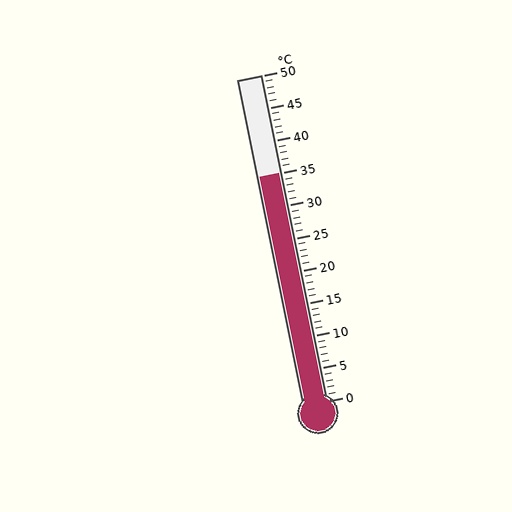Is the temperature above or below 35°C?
The temperature is at 35°C.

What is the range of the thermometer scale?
The thermometer scale ranges from 0°C to 50°C.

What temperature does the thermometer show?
The thermometer shows approximately 35°C.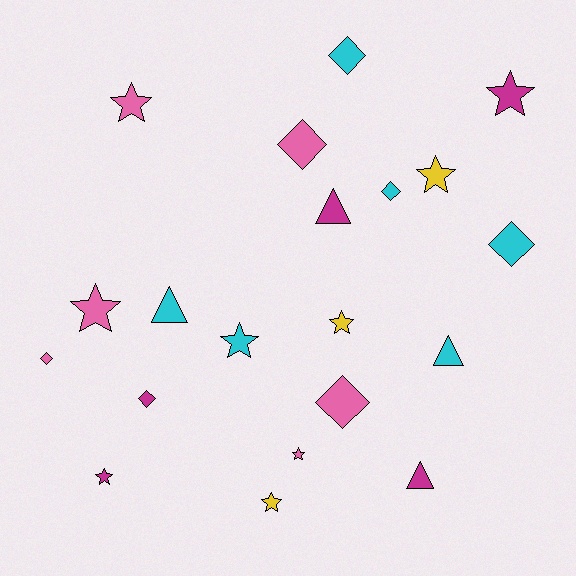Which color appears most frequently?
Cyan, with 6 objects.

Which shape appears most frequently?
Star, with 9 objects.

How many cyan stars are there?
There is 1 cyan star.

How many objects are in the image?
There are 20 objects.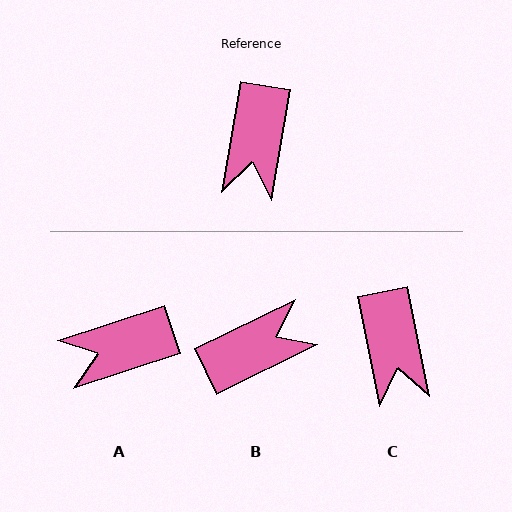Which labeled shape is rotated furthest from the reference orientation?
B, about 126 degrees away.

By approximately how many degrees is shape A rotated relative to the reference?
Approximately 62 degrees clockwise.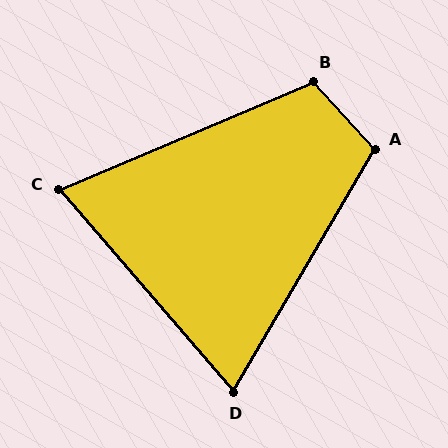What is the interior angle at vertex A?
Approximately 108 degrees (obtuse).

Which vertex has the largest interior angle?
B, at approximately 109 degrees.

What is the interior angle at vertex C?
Approximately 72 degrees (acute).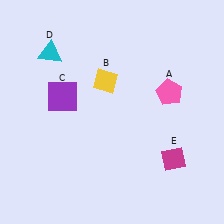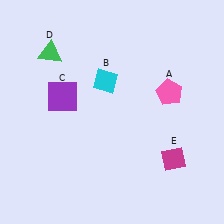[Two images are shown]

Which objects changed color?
B changed from yellow to cyan. D changed from cyan to green.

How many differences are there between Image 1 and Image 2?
There are 2 differences between the two images.